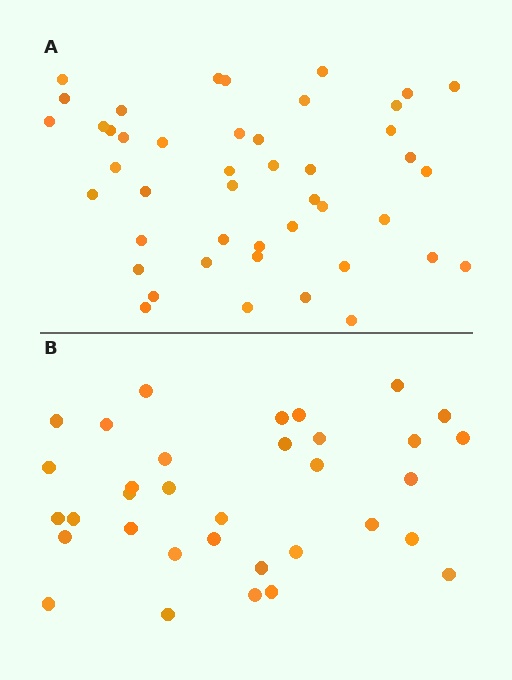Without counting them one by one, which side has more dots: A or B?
Region A (the top region) has more dots.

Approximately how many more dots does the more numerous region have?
Region A has roughly 12 or so more dots than region B.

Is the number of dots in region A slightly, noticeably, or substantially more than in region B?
Region A has noticeably more, but not dramatically so. The ratio is roughly 1.3 to 1.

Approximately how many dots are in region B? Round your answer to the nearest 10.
About 30 dots. (The exact count is 34, which rounds to 30.)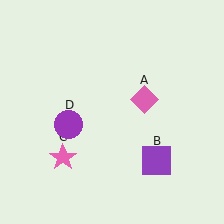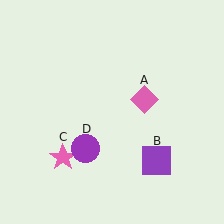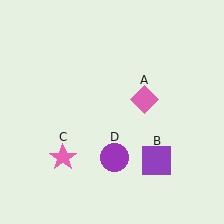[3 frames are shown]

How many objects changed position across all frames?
1 object changed position: purple circle (object D).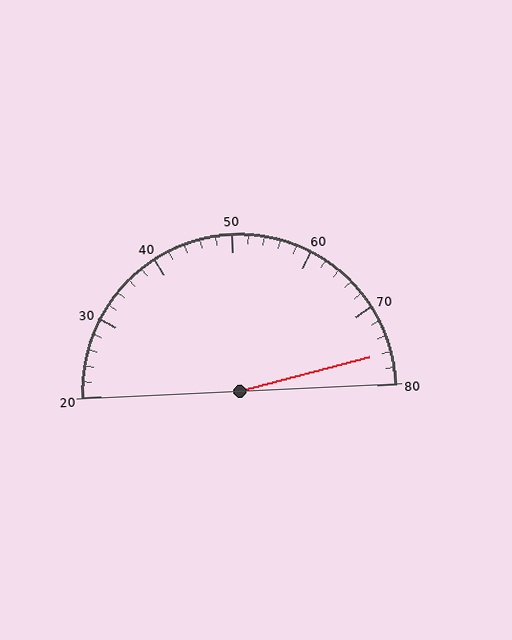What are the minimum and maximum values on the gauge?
The gauge ranges from 20 to 80.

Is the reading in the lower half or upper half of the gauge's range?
The reading is in the upper half of the range (20 to 80).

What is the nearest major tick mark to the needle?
The nearest major tick mark is 80.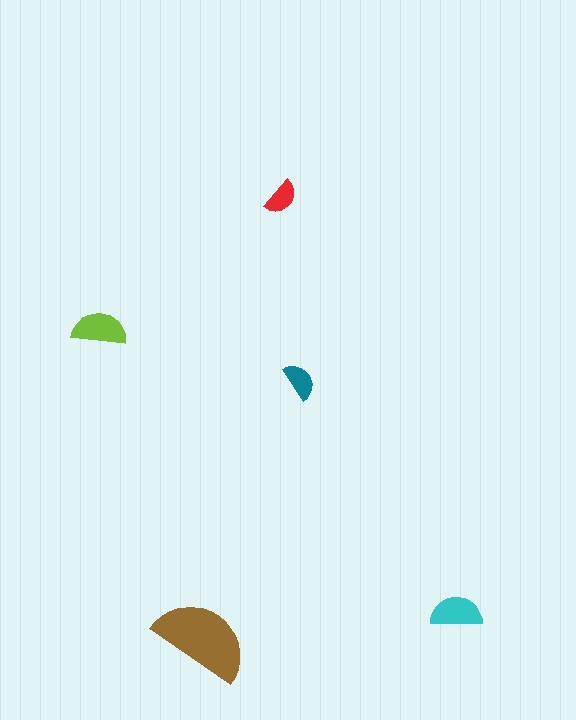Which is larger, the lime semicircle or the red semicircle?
The lime one.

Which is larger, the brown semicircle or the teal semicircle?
The brown one.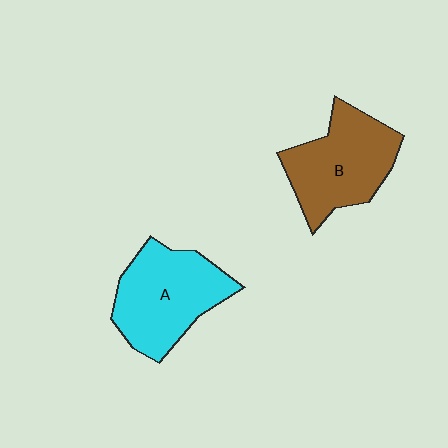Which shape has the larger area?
Shape A (cyan).